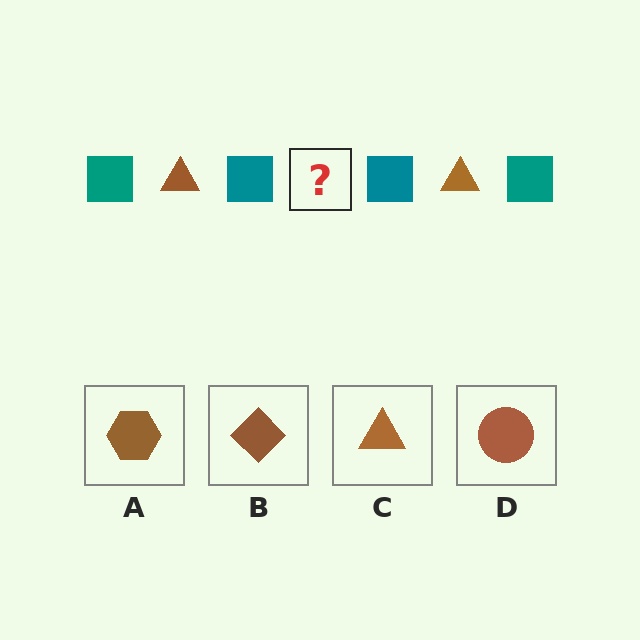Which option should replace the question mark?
Option C.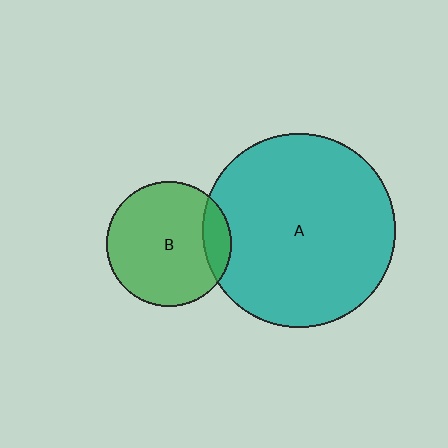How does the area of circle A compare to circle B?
Approximately 2.4 times.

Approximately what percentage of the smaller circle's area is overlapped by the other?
Approximately 15%.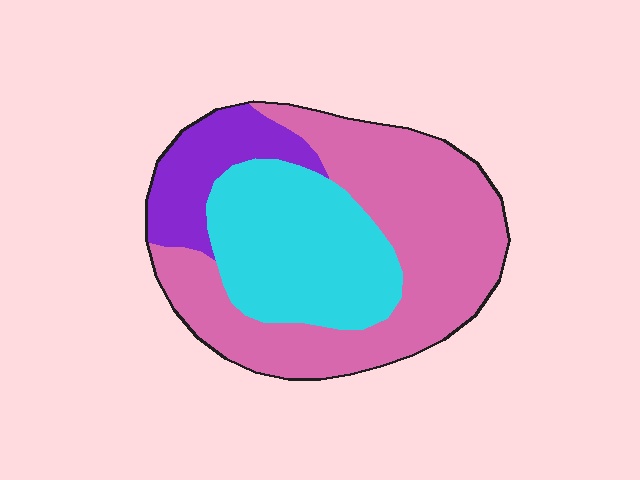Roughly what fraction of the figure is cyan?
Cyan takes up about one third (1/3) of the figure.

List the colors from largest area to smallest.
From largest to smallest: pink, cyan, purple.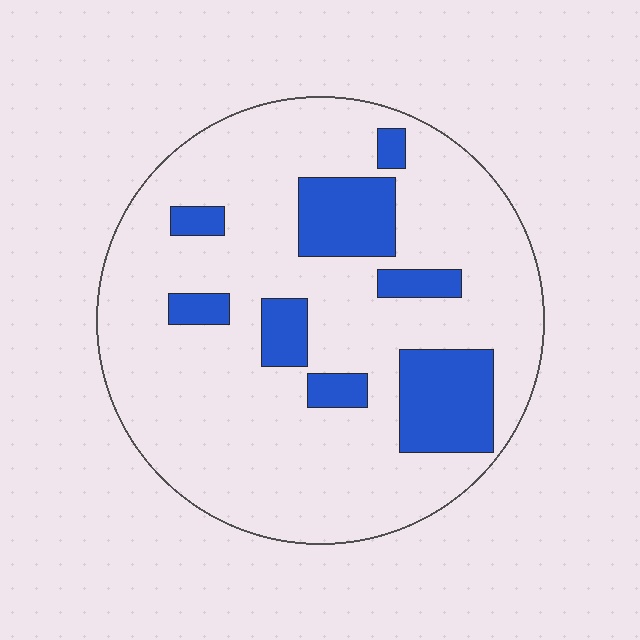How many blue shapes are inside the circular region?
8.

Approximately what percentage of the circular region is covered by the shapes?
Approximately 20%.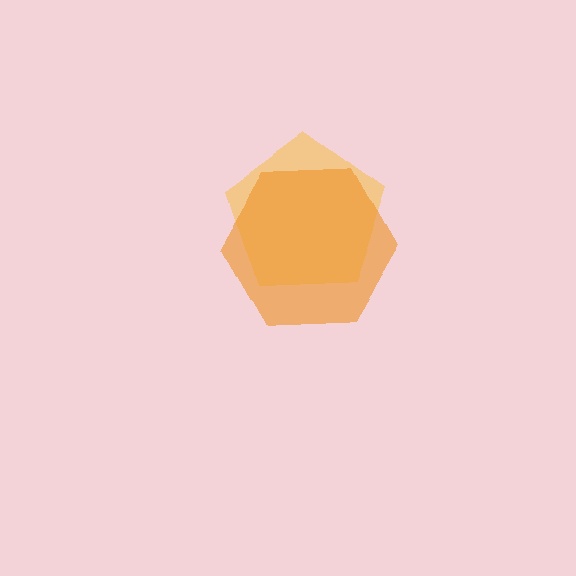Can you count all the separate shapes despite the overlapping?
Yes, there are 2 separate shapes.